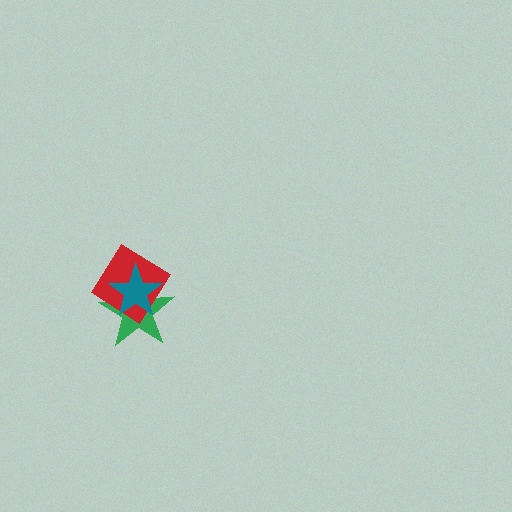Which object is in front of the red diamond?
The teal star is in front of the red diamond.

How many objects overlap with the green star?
2 objects overlap with the green star.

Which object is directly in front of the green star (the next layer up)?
The red diamond is directly in front of the green star.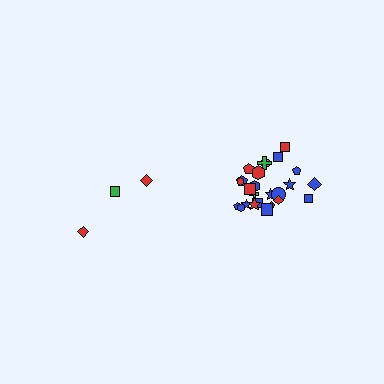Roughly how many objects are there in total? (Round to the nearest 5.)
Roughly 30 objects in total.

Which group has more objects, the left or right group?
The right group.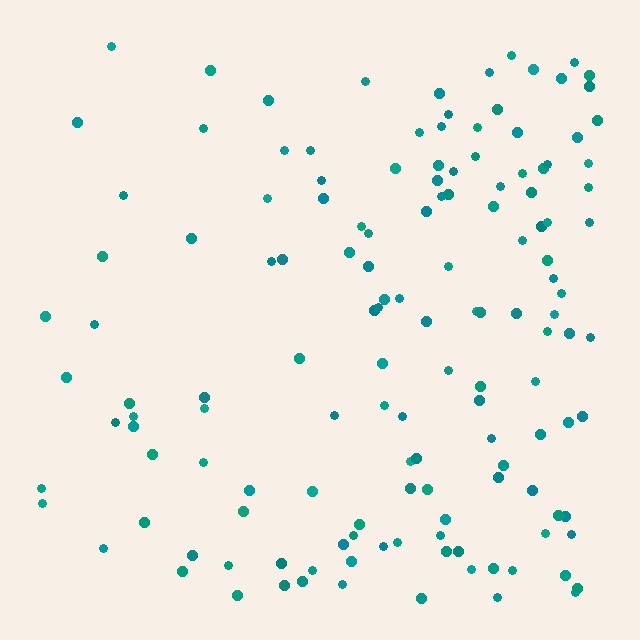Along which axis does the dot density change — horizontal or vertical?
Horizontal.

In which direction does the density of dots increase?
From left to right, with the right side densest.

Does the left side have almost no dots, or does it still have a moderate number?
Still a moderate number, just noticeably fewer than the right.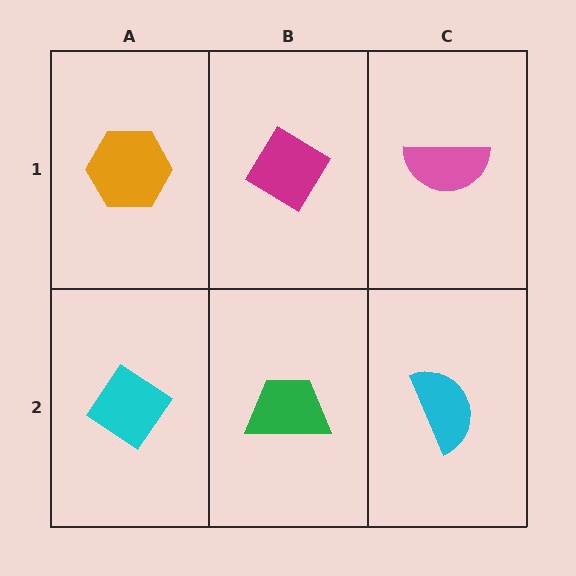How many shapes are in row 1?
3 shapes.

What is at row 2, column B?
A green trapezoid.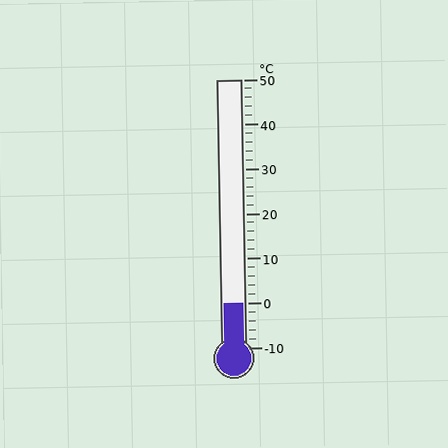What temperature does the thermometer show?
The thermometer shows approximately 0°C.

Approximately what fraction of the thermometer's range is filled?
The thermometer is filled to approximately 15% of its range.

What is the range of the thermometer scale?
The thermometer scale ranges from -10°C to 50°C.